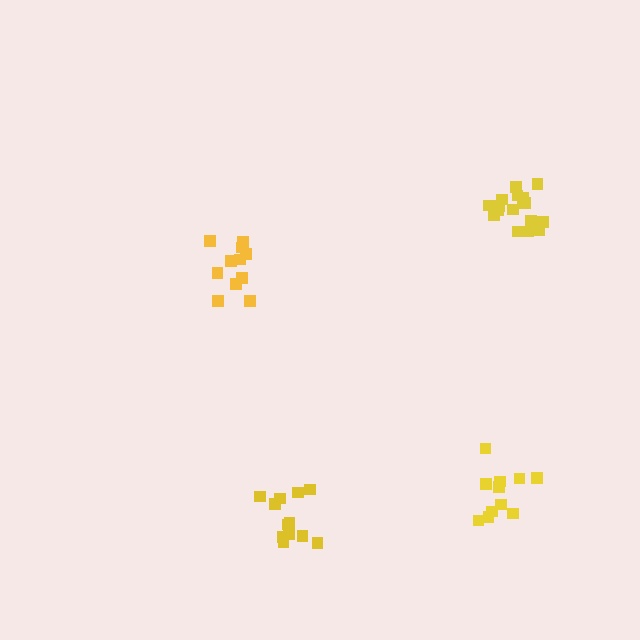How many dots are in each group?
Group 1: 11 dots, Group 2: 12 dots, Group 3: 11 dots, Group 4: 16 dots (50 total).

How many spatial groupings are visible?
There are 4 spatial groupings.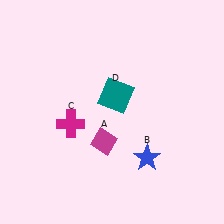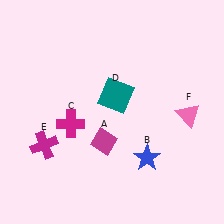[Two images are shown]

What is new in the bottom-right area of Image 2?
A pink triangle (F) was added in the bottom-right area of Image 2.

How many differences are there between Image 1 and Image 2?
There are 2 differences between the two images.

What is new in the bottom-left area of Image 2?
A magenta cross (E) was added in the bottom-left area of Image 2.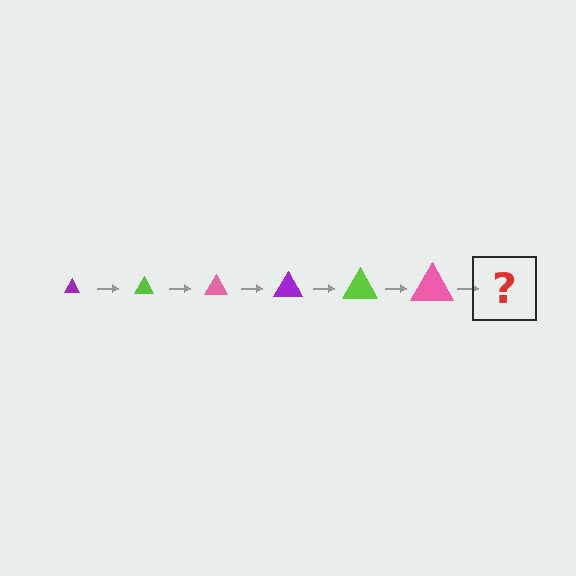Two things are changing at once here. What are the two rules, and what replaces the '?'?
The two rules are that the triangle grows larger each step and the color cycles through purple, lime, and pink. The '?' should be a purple triangle, larger than the previous one.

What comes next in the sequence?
The next element should be a purple triangle, larger than the previous one.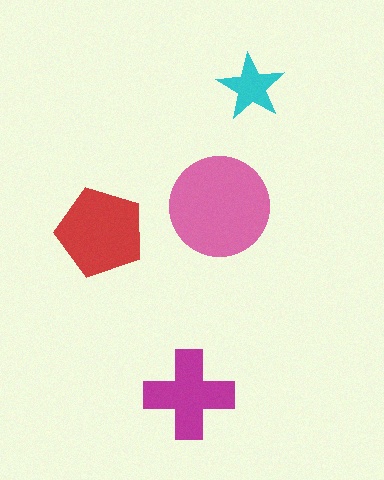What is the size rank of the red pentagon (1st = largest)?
2nd.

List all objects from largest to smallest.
The pink circle, the red pentagon, the magenta cross, the cyan star.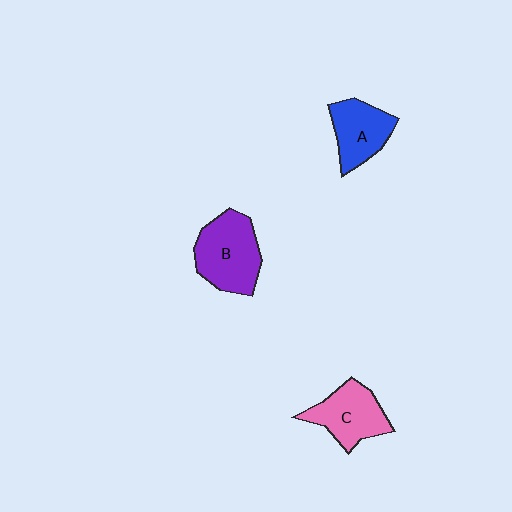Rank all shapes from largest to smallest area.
From largest to smallest: B (purple), C (pink), A (blue).